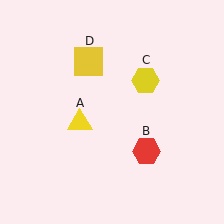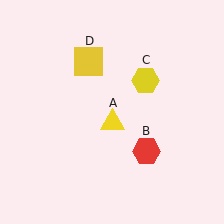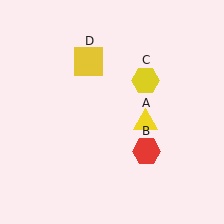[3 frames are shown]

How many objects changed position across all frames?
1 object changed position: yellow triangle (object A).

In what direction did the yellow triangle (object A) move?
The yellow triangle (object A) moved right.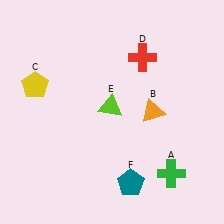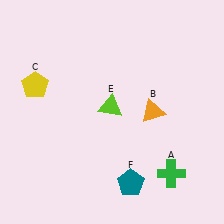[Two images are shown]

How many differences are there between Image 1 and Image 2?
There is 1 difference between the two images.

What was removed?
The red cross (D) was removed in Image 2.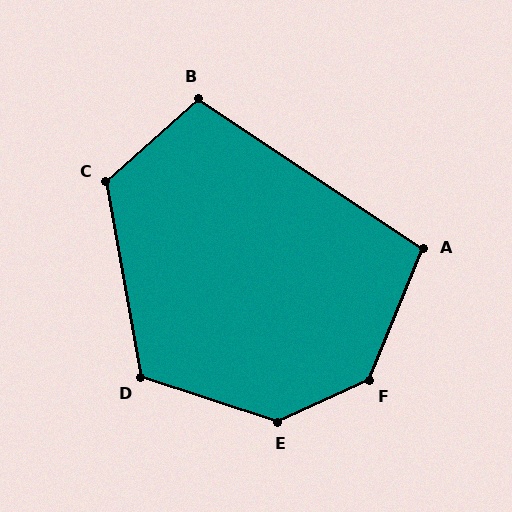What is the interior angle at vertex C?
Approximately 122 degrees (obtuse).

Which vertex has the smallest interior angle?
A, at approximately 101 degrees.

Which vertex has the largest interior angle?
F, at approximately 137 degrees.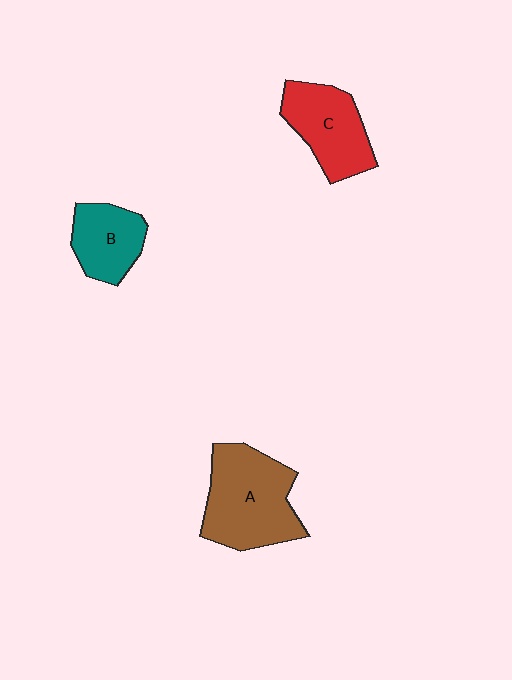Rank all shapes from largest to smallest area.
From largest to smallest: A (brown), C (red), B (teal).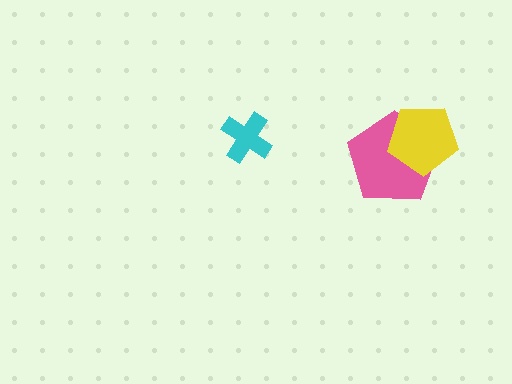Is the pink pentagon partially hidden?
Yes, it is partially covered by another shape.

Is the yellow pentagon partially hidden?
No, no other shape covers it.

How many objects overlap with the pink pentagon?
1 object overlaps with the pink pentagon.